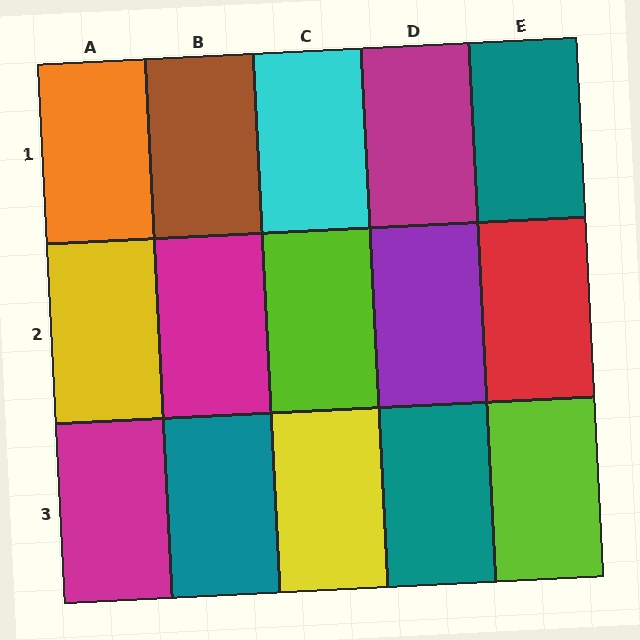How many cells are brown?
1 cell is brown.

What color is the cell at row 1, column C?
Cyan.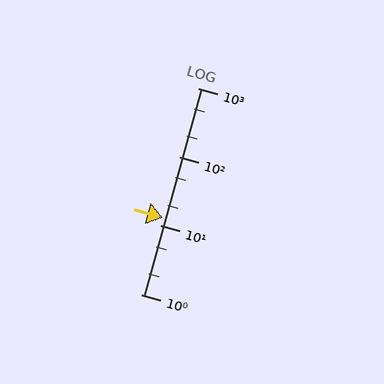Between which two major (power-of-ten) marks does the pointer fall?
The pointer is between 10 and 100.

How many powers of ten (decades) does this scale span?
The scale spans 3 decades, from 1 to 1000.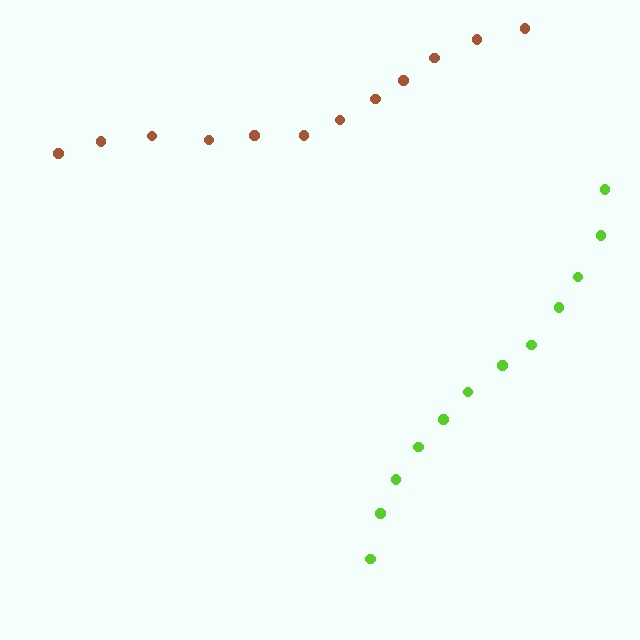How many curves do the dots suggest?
There are 2 distinct paths.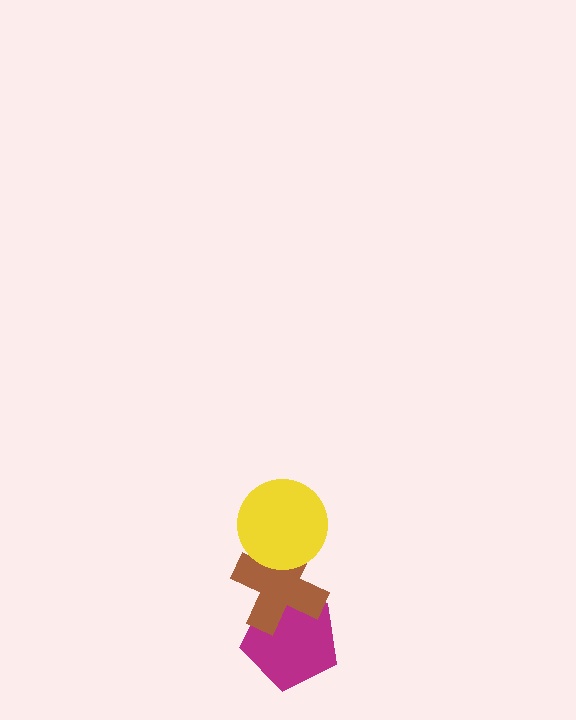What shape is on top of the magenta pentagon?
The brown cross is on top of the magenta pentagon.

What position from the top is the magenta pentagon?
The magenta pentagon is 3rd from the top.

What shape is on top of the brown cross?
The yellow circle is on top of the brown cross.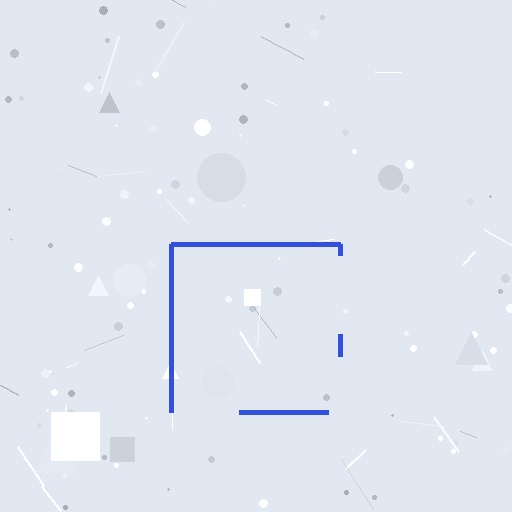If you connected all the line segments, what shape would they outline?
They would outline a square.